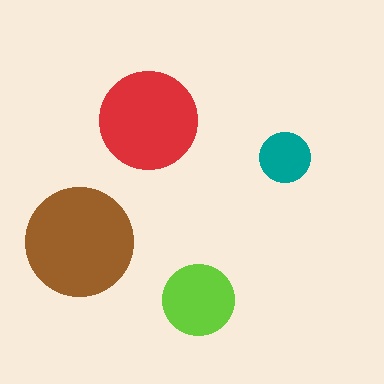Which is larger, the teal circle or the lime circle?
The lime one.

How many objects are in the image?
There are 4 objects in the image.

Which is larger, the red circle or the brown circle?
The brown one.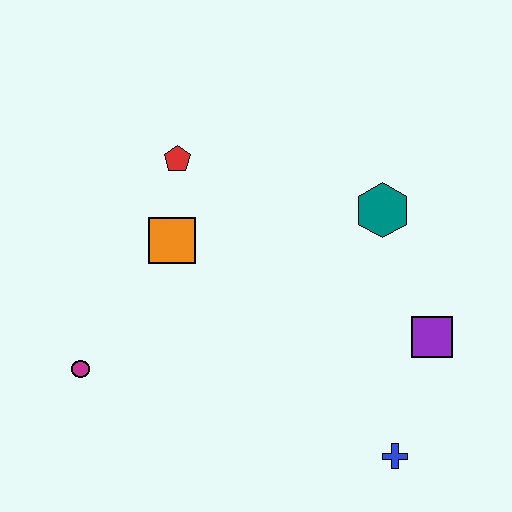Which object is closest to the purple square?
The blue cross is closest to the purple square.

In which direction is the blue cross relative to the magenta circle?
The blue cross is to the right of the magenta circle.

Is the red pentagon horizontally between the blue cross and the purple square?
No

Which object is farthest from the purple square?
The magenta circle is farthest from the purple square.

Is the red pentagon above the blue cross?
Yes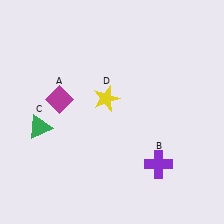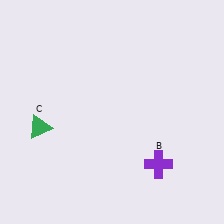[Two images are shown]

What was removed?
The yellow star (D), the magenta diamond (A) were removed in Image 2.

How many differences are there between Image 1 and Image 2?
There are 2 differences between the two images.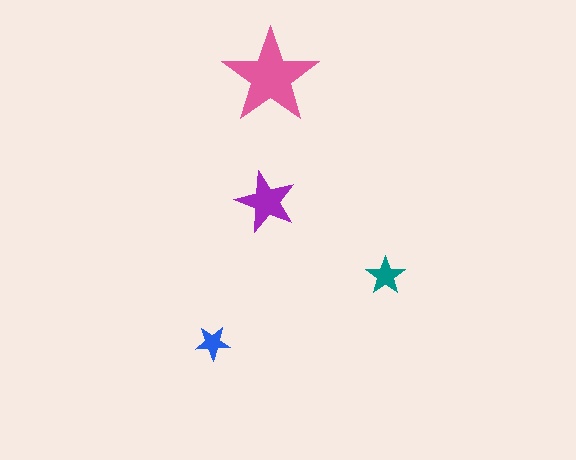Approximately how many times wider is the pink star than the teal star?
About 2.5 times wider.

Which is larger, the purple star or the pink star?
The pink one.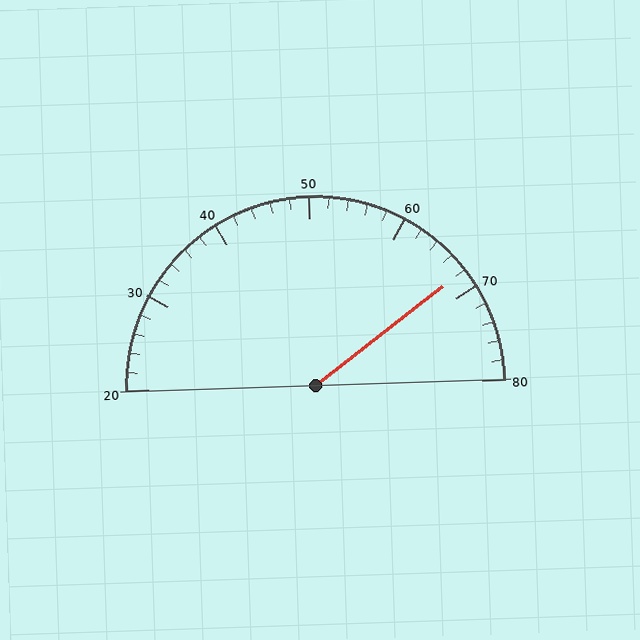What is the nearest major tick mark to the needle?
The nearest major tick mark is 70.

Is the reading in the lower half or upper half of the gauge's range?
The reading is in the upper half of the range (20 to 80).